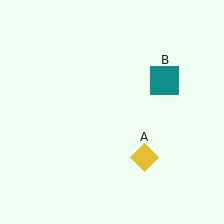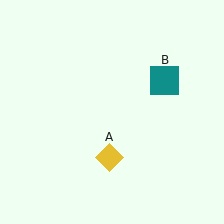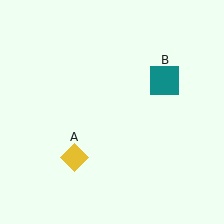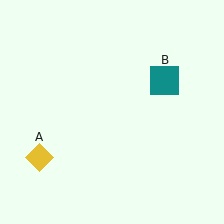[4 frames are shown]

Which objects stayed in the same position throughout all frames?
Teal square (object B) remained stationary.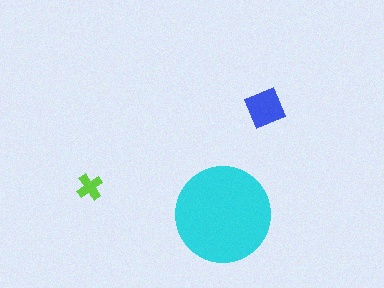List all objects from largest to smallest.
The cyan circle, the blue diamond, the lime cross.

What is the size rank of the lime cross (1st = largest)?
3rd.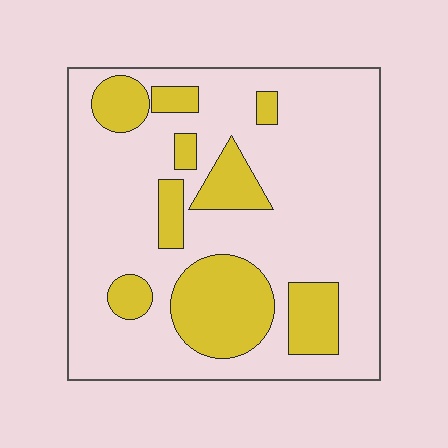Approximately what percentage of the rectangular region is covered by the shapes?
Approximately 25%.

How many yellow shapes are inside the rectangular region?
9.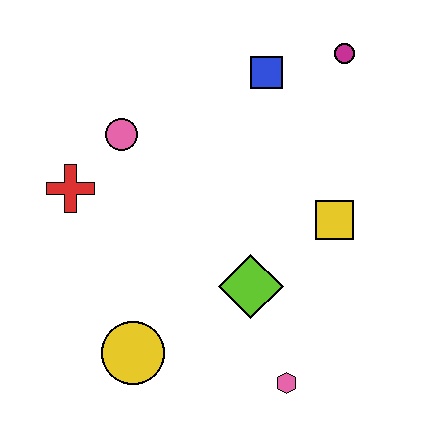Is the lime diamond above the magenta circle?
No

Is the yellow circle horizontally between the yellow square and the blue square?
No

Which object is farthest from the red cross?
The magenta circle is farthest from the red cross.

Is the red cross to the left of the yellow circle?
Yes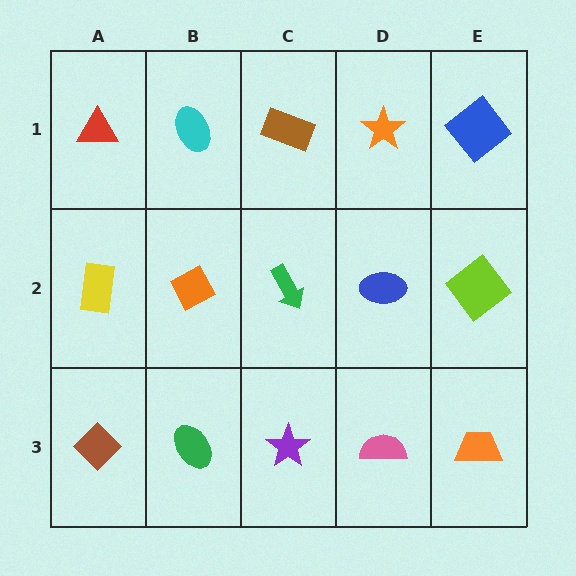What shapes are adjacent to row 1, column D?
A blue ellipse (row 2, column D), a brown rectangle (row 1, column C), a blue diamond (row 1, column E).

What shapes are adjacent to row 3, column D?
A blue ellipse (row 2, column D), a purple star (row 3, column C), an orange trapezoid (row 3, column E).